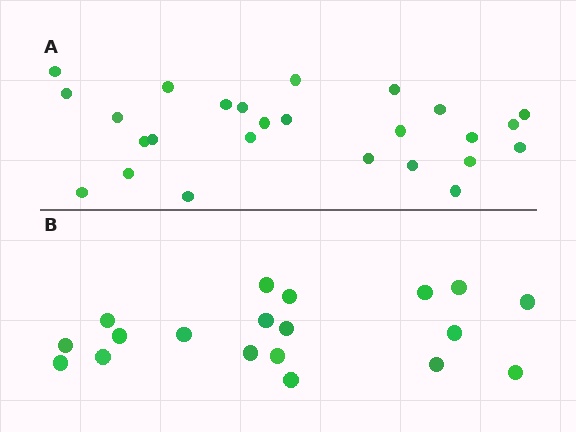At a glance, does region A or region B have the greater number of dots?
Region A (the top region) has more dots.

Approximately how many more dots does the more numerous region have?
Region A has roughly 8 or so more dots than region B.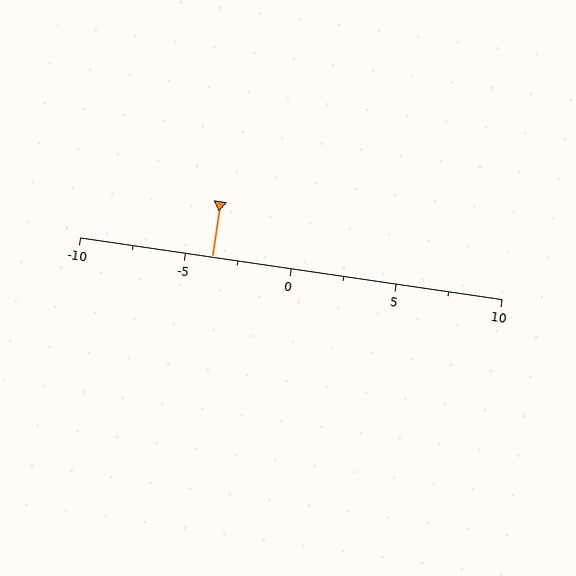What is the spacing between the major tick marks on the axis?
The major ticks are spaced 5 apart.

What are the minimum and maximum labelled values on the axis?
The axis runs from -10 to 10.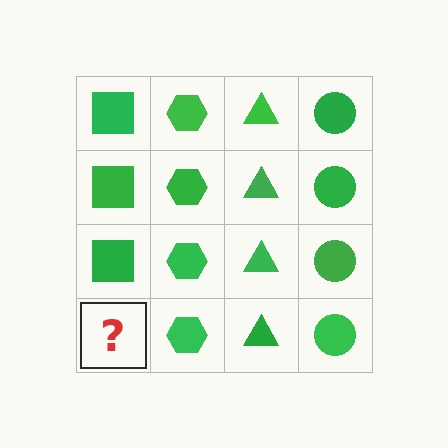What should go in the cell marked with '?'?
The missing cell should contain a green square.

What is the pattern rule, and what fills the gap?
The rule is that each column has a consistent shape. The gap should be filled with a green square.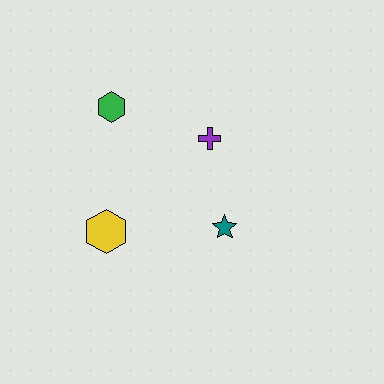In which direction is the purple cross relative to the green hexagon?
The purple cross is to the right of the green hexagon.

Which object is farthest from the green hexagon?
The teal star is farthest from the green hexagon.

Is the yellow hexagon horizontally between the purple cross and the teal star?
No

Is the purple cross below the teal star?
No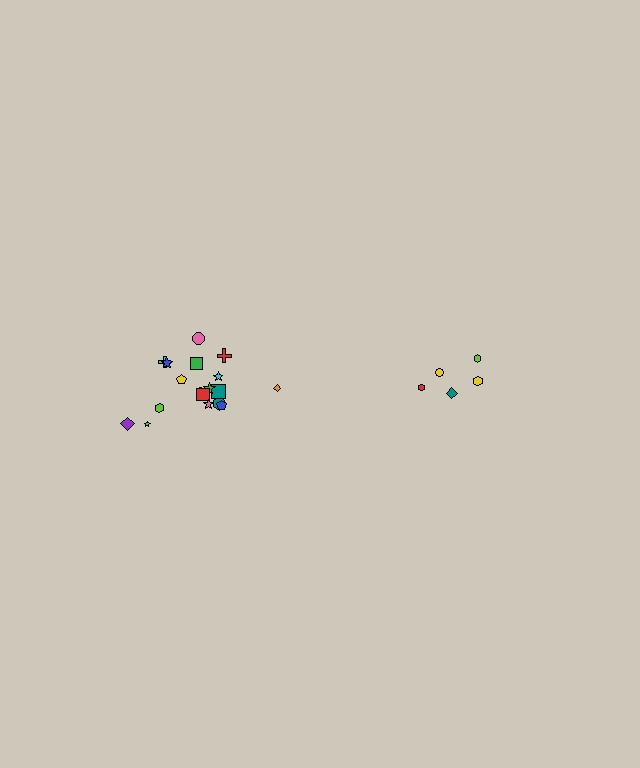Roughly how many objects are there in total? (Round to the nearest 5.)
Roughly 25 objects in total.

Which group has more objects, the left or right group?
The left group.